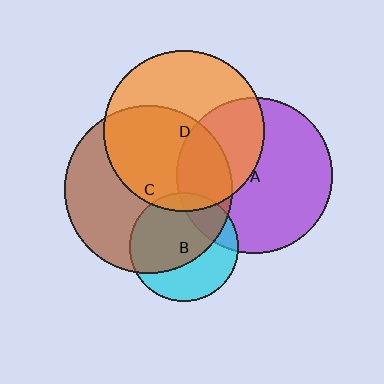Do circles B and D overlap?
Yes.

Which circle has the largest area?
Circle C (brown).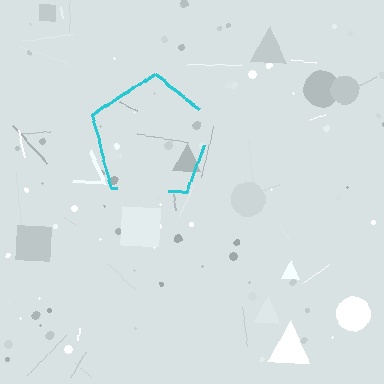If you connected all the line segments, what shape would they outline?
They would outline a pentagon.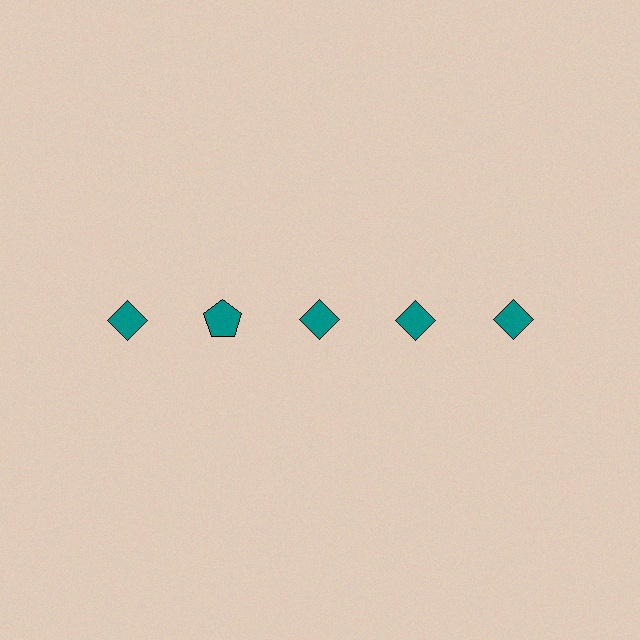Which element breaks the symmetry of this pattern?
The teal pentagon in the top row, second from left column breaks the symmetry. All other shapes are teal diamonds.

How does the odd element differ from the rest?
It has a different shape: pentagon instead of diamond.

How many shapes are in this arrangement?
There are 5 shapes arranged in a grid pattern.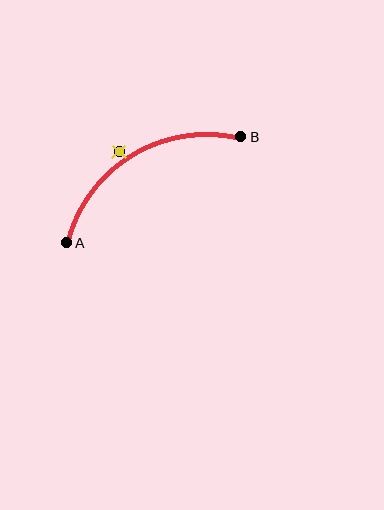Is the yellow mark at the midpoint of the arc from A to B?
No — the yellow mark does not lie on the arc at all. It sits slightly outside the curve.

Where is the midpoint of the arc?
The arc midpoint is the point on the curve farthest from the straight line joining A and B. It sits above that line.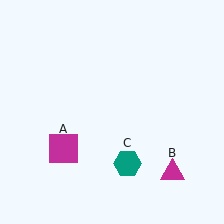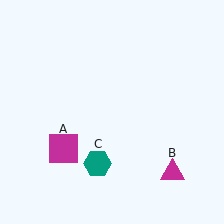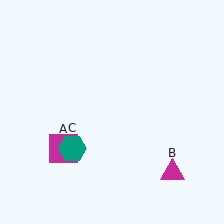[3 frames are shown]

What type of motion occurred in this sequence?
The teal hexagon (object C) rotated clockwise around the center of the scene.